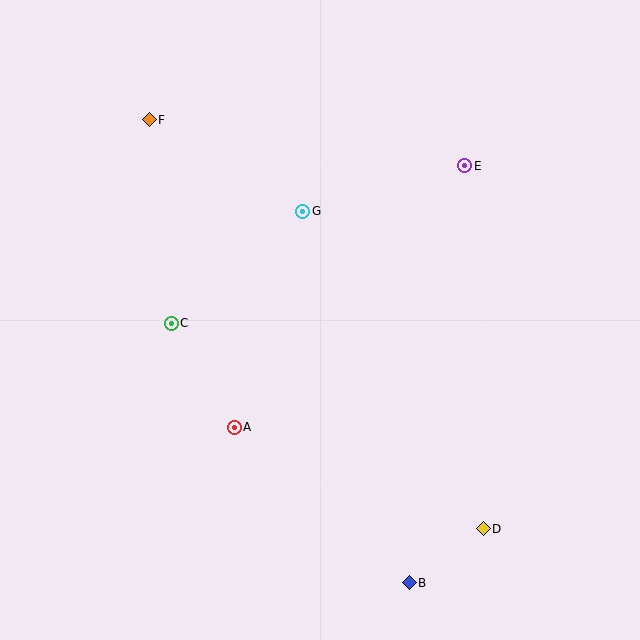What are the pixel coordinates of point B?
Point B is at (409, 583).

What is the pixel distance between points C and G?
The distance between C and G is 173 pixels.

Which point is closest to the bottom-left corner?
Point A is closest to the bottom-left corner.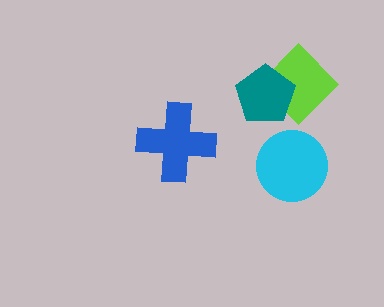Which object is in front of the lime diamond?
The teal pentagon is in front of the lime diamond.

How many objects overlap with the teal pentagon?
1 object overlaps with the teal pentagon.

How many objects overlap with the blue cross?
0 objects overlap with the blue cross.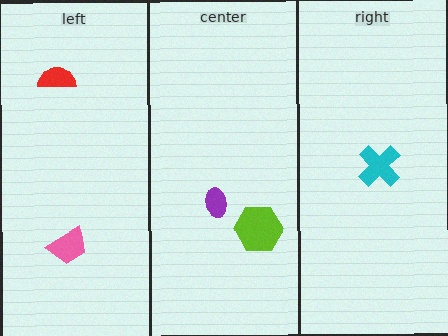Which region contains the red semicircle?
The left region.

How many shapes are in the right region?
1.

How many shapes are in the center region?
2.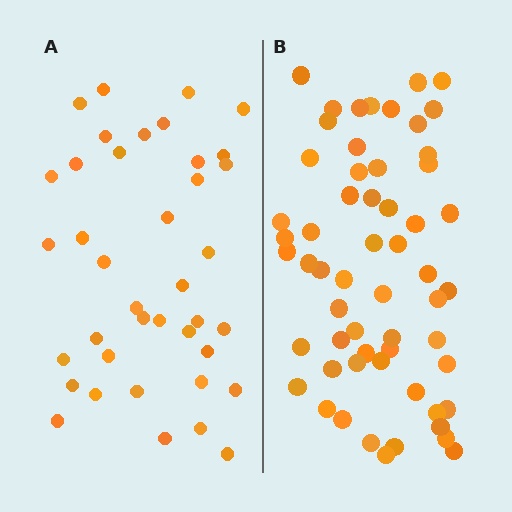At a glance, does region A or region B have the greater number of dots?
Region B (the right region) has more dots.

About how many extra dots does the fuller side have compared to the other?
Region B has approximately 20 more dots than region A.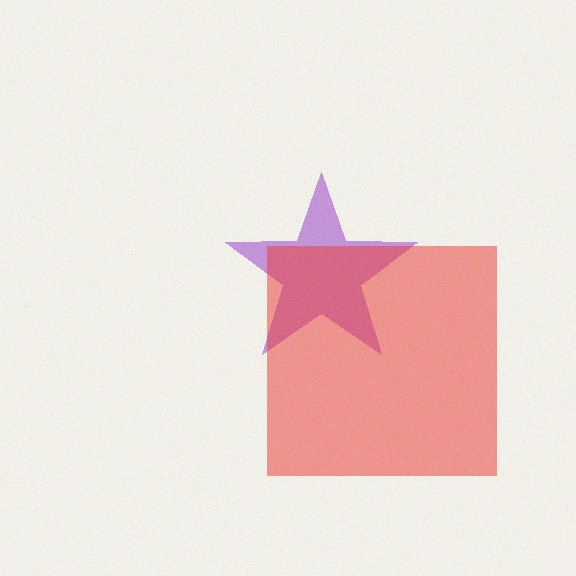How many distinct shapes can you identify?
There are 2 distinct shapes: a purple star, a red square.